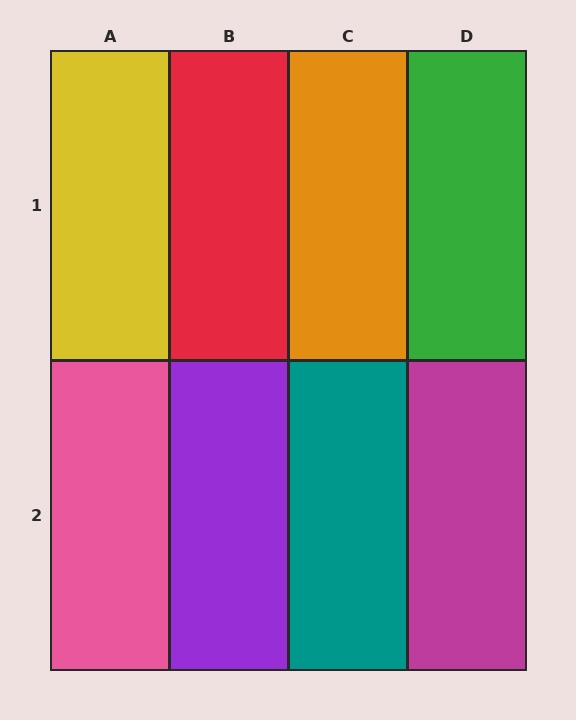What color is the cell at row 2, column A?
Pink.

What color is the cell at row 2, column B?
Purple.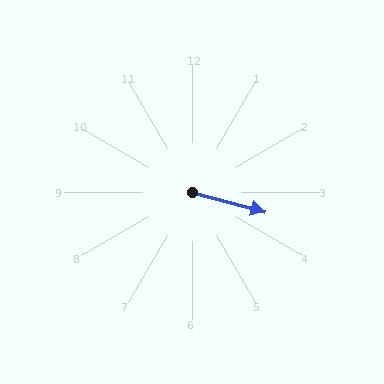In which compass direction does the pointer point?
East.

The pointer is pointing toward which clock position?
Roughly 4 o'clock.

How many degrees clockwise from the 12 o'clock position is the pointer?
Approximately 105 degrees.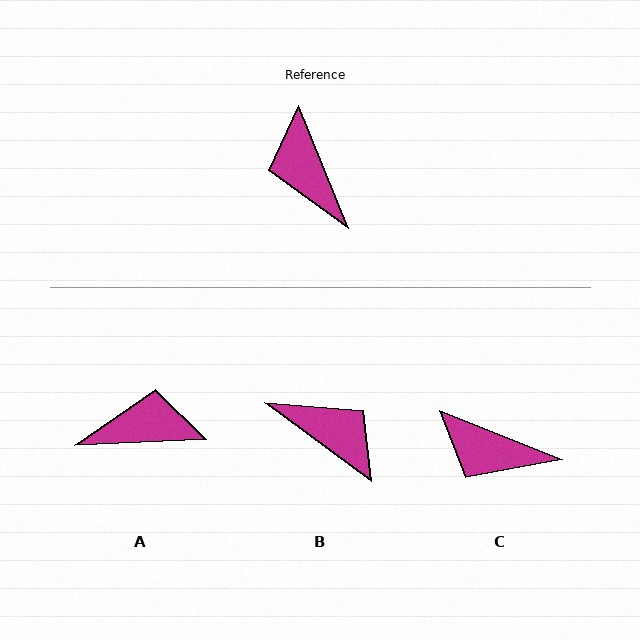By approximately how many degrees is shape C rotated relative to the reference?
Approximately 46 degrees counter-clockwise.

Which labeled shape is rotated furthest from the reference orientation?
B, about 149 degrees away.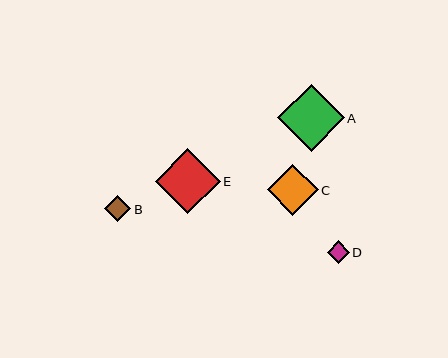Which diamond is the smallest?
Diamond D is the smallest with a size of approximately 22 pixels.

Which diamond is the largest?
Diamond A is the largest with a size of approximately 67 pixels.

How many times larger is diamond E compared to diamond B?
Diamond E is approximately 2.5 times the size of diamond B.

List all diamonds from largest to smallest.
From largest to smallest: A, E, C, B, D.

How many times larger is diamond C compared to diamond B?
Diamond C is approximately 2.0 times the size of diamond B.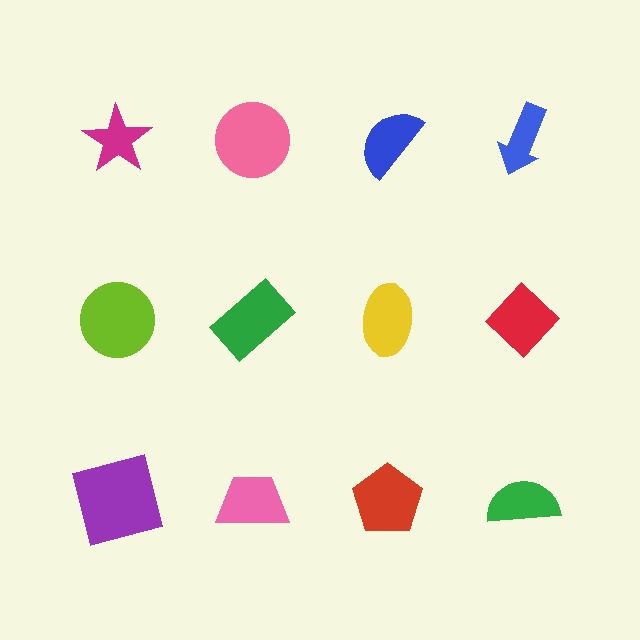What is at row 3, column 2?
A pink trapezoid.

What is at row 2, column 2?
A green rectangle.